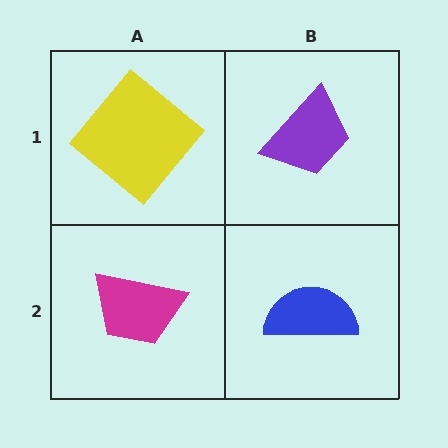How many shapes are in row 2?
2 shapes.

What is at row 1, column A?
A yellow diamond.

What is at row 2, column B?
A blue semicircle.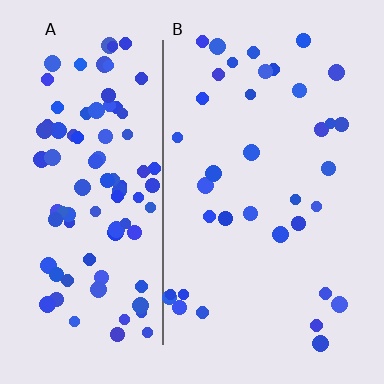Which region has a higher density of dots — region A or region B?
A (the left).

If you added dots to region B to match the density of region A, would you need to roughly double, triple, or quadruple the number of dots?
Approximately triple.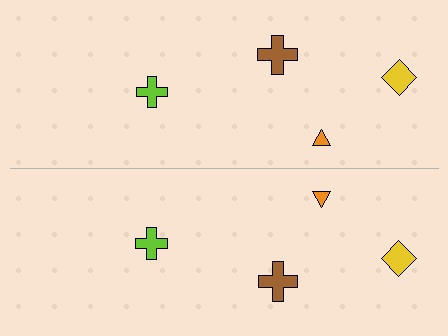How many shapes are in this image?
There are 8 shapes in this image.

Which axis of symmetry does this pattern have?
The pattern has a horizontal axis of symmetry running through the center of the image.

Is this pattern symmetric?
Yes, this pattern has bilateral (reflection) symmetry.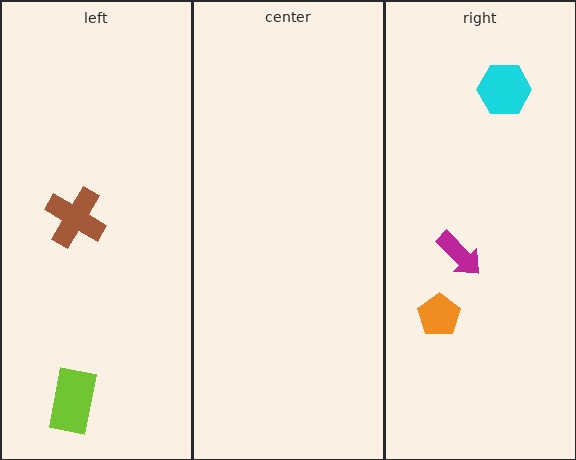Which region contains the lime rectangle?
The left region.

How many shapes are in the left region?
2.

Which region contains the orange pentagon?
The right region.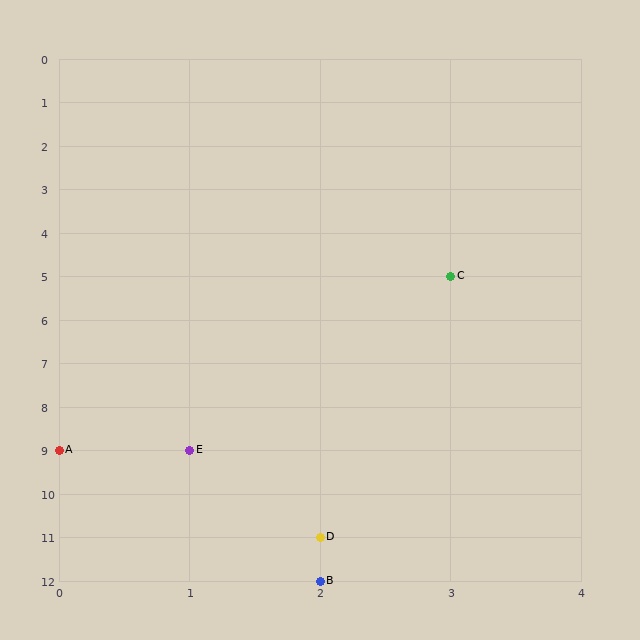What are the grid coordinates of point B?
Point B is at grid coordinates (2, 12).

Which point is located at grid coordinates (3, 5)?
Point C is at (3, 5).